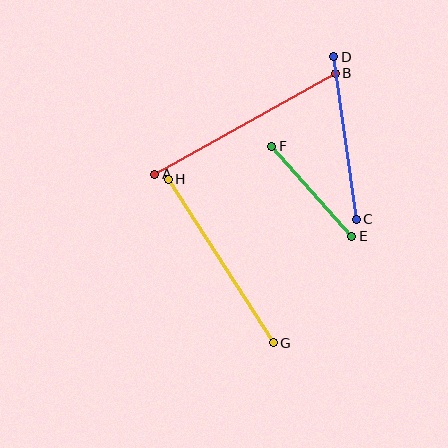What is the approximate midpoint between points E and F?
The midpoint is at approximately (312, 191) pixels.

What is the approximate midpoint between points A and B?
The midpoint is at approximately (245, 124) pixels.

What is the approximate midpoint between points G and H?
The midpoint is at approximately (221, 261) pixels.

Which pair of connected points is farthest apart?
Points A and B are farthest apart.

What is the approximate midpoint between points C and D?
The midpoint is at approximately (345, 138) pixels.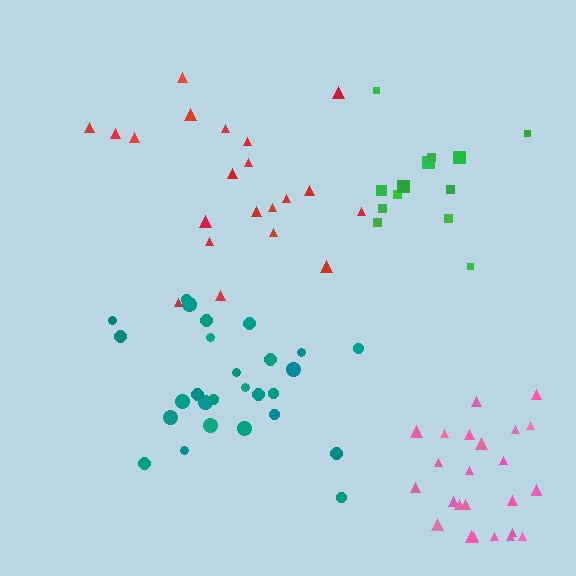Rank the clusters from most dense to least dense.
teal, pink, red, green.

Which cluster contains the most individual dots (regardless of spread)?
Teal (27).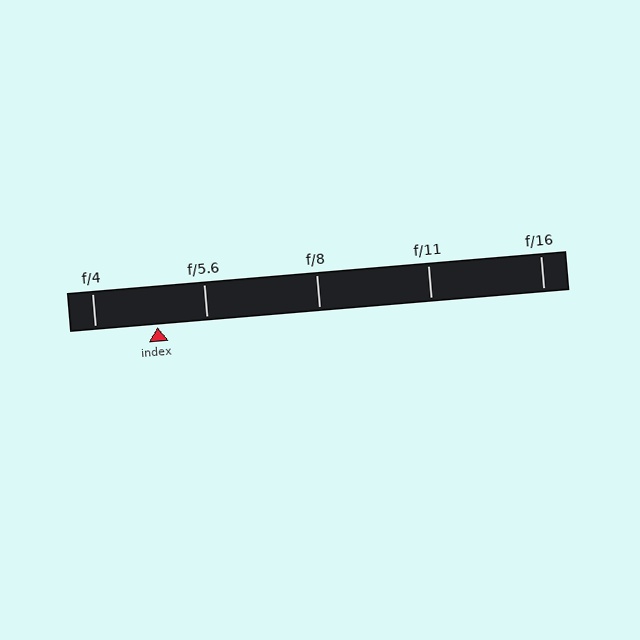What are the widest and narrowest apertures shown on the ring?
The widest aperture shown is f/4 and the narrowest is f/16.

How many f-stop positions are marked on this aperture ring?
There are 5 f-stop positions marked.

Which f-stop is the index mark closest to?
The index mark is closest to f/5.6.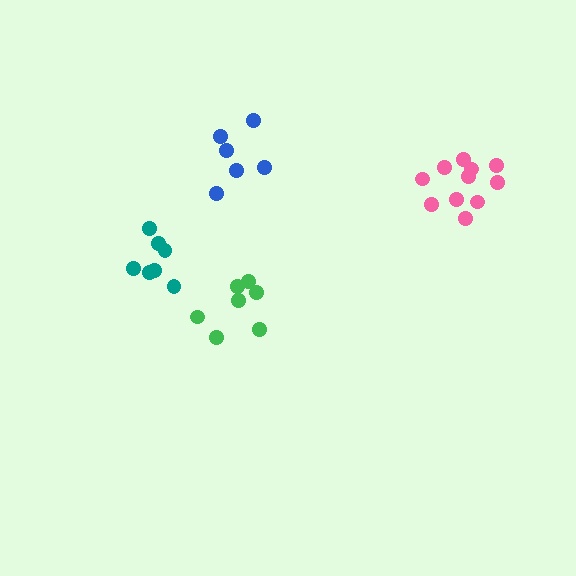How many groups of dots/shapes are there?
There are 4 groups.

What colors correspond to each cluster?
The clusters are colored: blue, pink, green, teal.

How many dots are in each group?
Group 1: 6 dots, Group 2: 11 dots, Group 3: 7 dots, Group 4: 7 dots (31 total).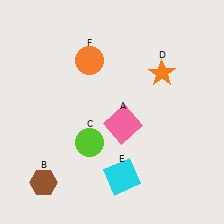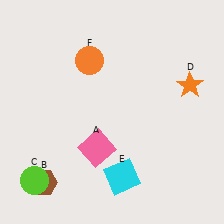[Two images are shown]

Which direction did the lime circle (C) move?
The lime circle (C) moved left.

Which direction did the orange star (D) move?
The orange star (D) moved right.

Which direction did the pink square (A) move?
The pink square (A) moved left.